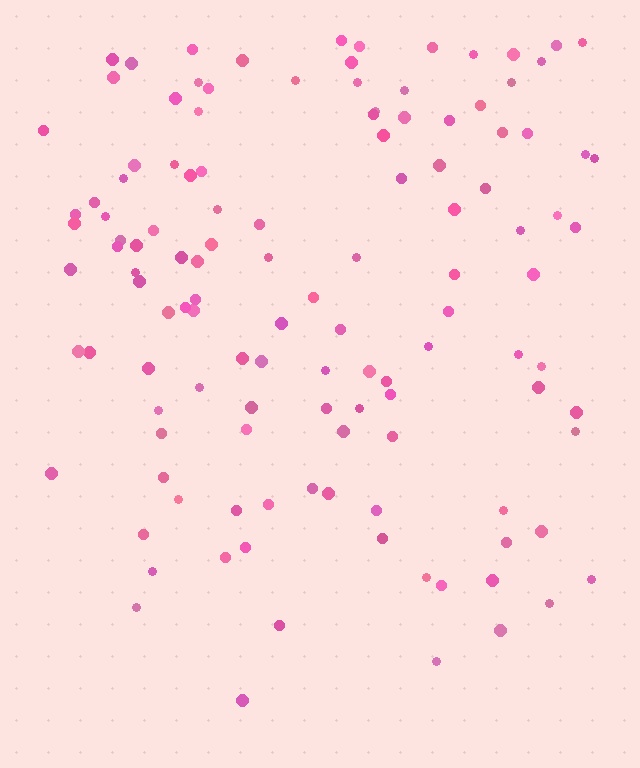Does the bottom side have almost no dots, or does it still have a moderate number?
Still a moderate number, just noticeably fewer than the top.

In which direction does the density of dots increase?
From bottom to top, with the top side densest.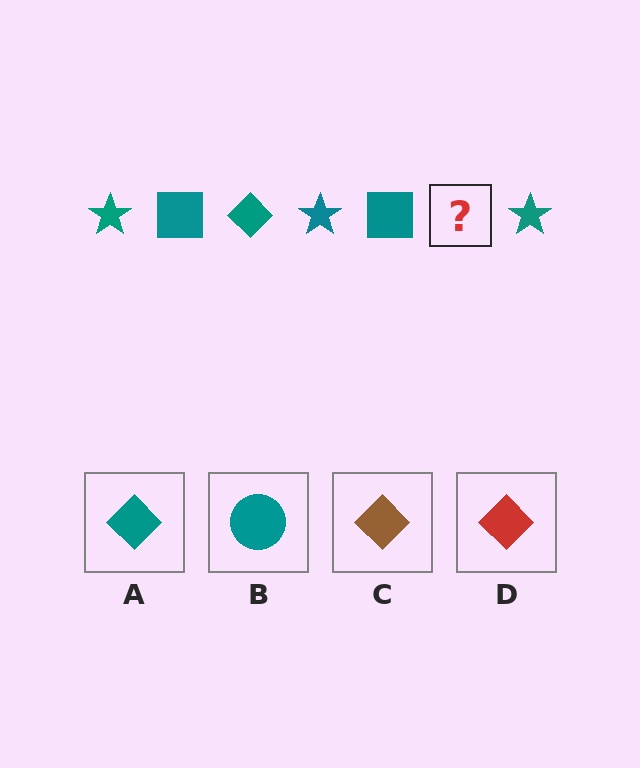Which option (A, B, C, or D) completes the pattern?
A.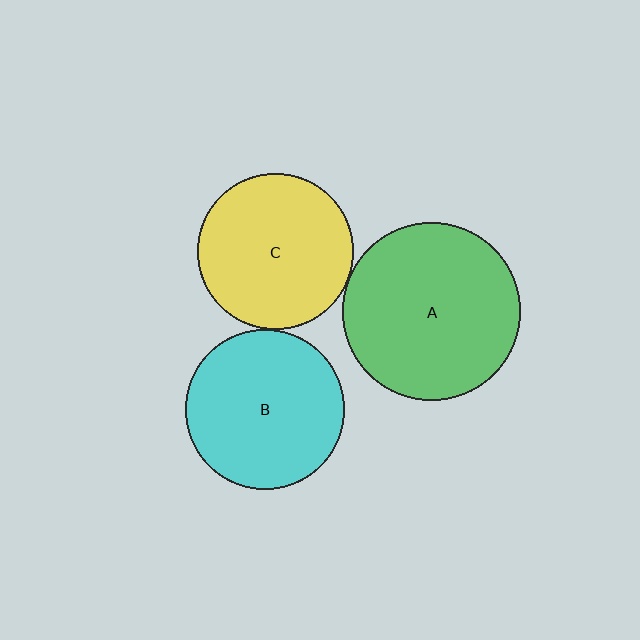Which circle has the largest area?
Circle A (green).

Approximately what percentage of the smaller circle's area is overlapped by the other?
Approximately 5%.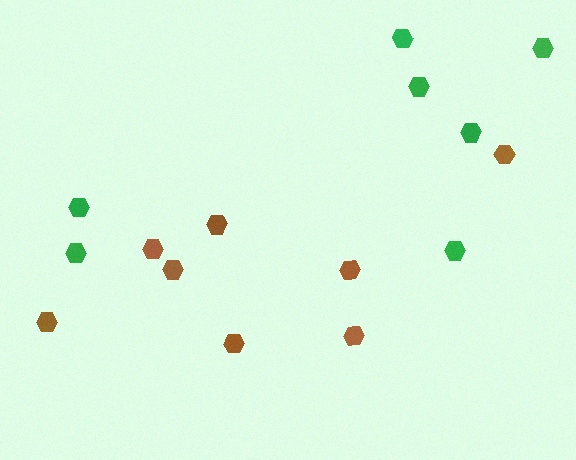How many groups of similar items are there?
There are 2 groups: one group of brown hexagons (8) and one group of green hexagons (7).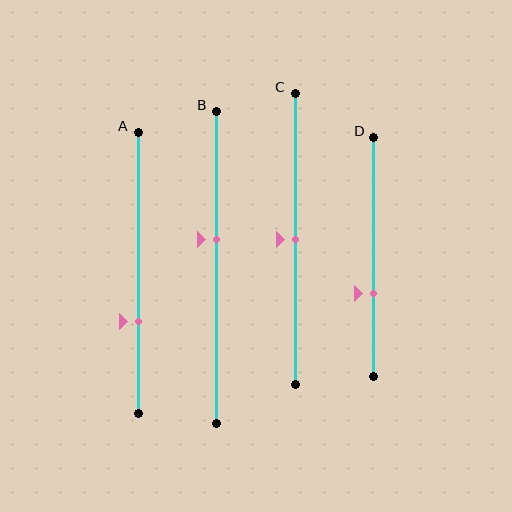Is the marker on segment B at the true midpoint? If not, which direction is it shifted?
No, the marker on segment B is shifted upward by about 9% of the segment length.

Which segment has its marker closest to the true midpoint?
Segment C has its marker closest to the true midpoint.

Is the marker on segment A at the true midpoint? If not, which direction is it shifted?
No, the marker on segment A is shifted downward by about 17% of the segment length.